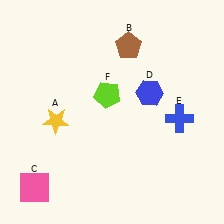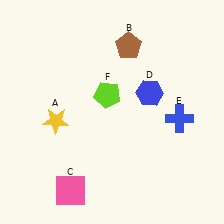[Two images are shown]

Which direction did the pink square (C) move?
The pink square (C) moved right.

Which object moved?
The pink square (C) moved right.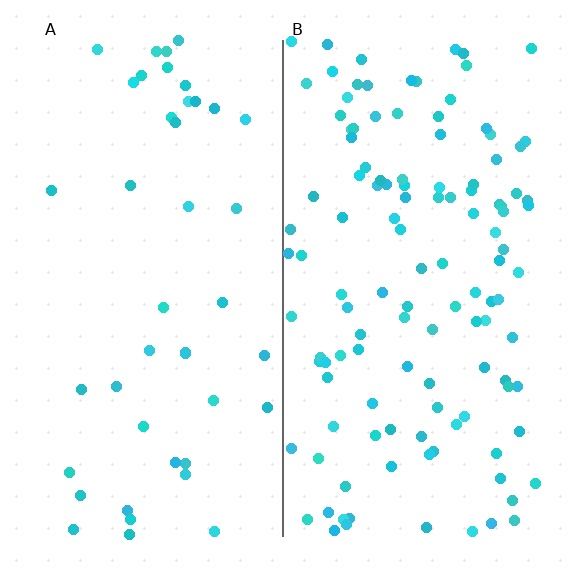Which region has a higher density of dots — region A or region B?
B (the right).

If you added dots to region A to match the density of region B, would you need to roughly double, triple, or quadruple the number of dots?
Approximately triple.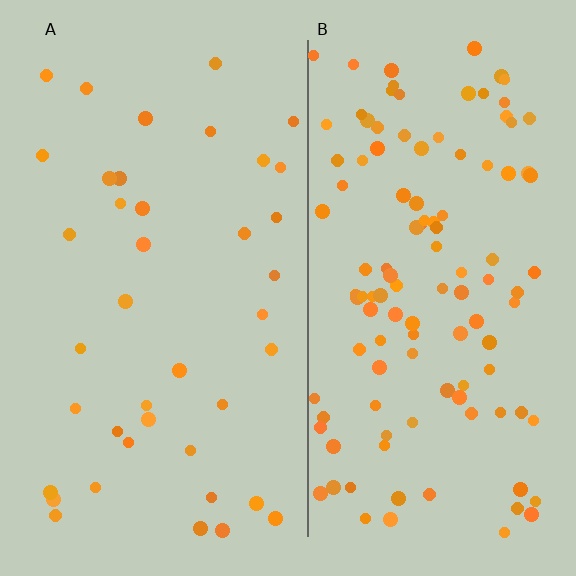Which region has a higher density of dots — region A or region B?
B (the right).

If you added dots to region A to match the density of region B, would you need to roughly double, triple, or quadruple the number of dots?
Approximately triple.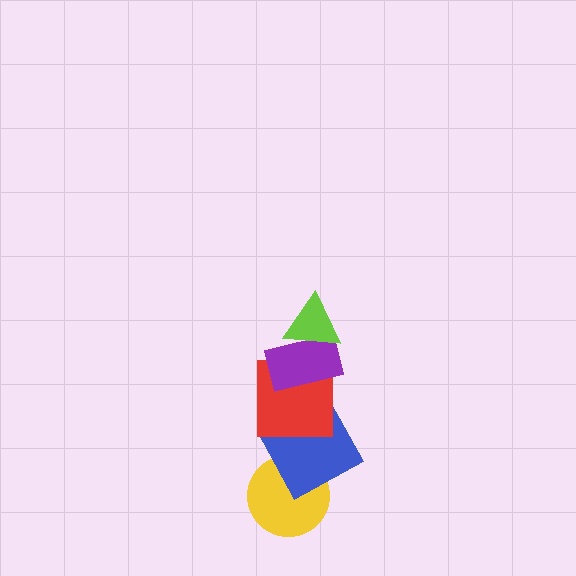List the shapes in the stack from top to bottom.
From top to bottom: the lime triangle, the purple rectangle, the red square, the blue square, the yellow circle.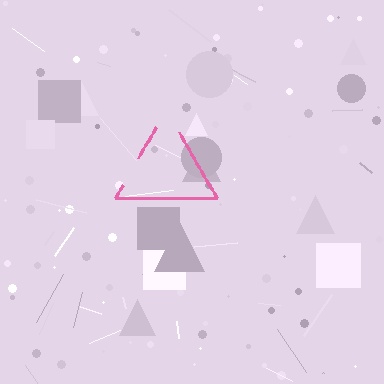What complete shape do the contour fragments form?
The contour fragments form a triangle.